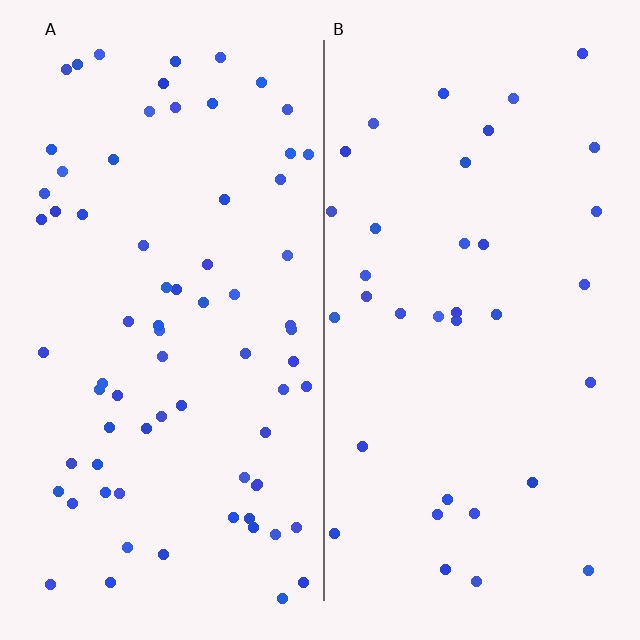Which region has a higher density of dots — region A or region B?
A (the left).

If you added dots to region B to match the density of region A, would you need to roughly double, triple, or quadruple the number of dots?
Approximately double.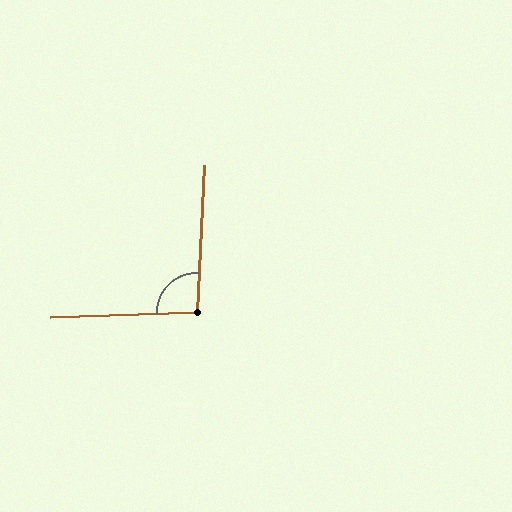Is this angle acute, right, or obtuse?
It is approximately a right angle.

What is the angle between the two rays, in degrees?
Approximately 95 degrees.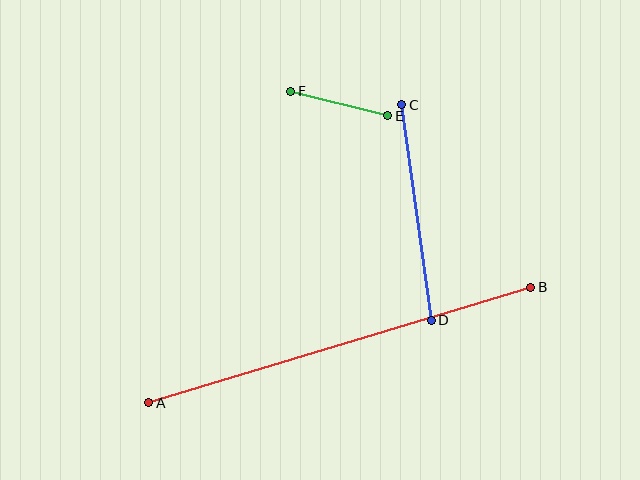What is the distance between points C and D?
The distance is approximately 217 pixels.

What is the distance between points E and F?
The distance is approximately 100 pixels.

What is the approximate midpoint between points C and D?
The midpoint is at approximately (416, 212) pixels.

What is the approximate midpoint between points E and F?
The midpoint is at approximately (339, 104) pixels.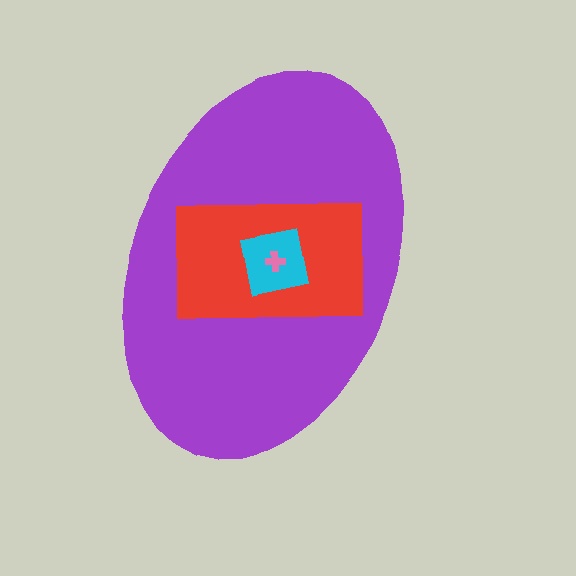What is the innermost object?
The pink cross.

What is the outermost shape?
The purple ellipse.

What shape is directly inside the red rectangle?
The cyan square.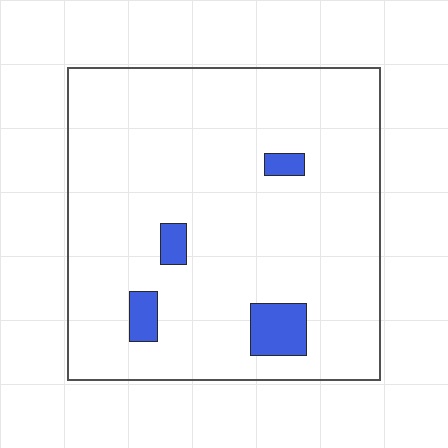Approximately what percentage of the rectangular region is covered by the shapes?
Approximately 5%.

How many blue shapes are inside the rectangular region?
4.